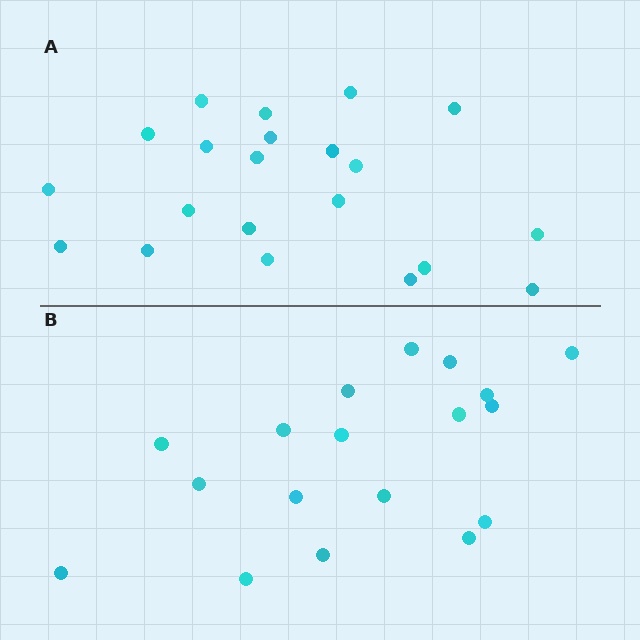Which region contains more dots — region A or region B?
Region A (the top region) has more dots.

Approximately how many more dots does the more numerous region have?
Region A has just a few more — roughly 2 or 3 more dots than region B.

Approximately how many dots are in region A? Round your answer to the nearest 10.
About 20 dots. (The exact count is 21, which rounds to 20.)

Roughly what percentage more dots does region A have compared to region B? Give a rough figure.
About 15% more.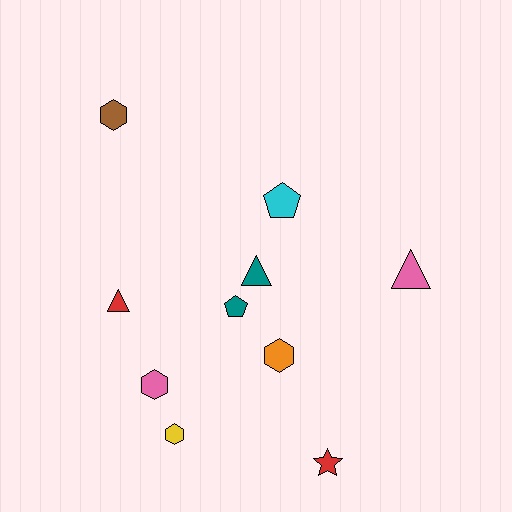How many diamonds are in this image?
There are no diamonds.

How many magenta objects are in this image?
There are no magenta objects.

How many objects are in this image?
There are 10 objects.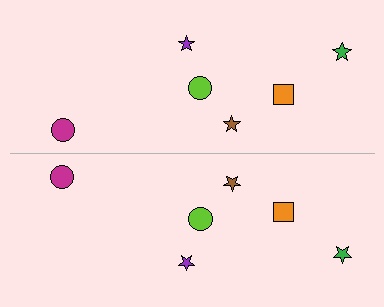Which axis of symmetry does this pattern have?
The pattern has a horizontal axis of symmetry running through the center of the image.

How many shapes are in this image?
There are 12 shapes in this image.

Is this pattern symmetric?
Yes, this pattern has bilateral (reflection) symmetry.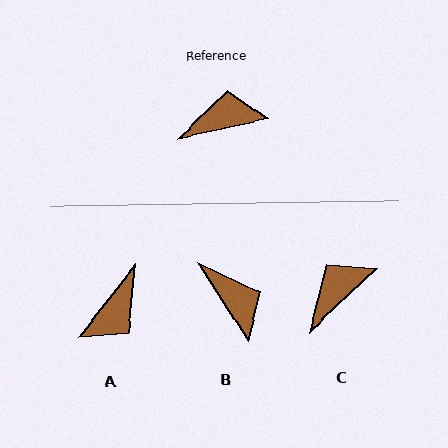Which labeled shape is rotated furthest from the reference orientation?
A, about 140 degrees away.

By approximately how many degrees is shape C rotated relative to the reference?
Approximately 31 degrees counter-clockwise.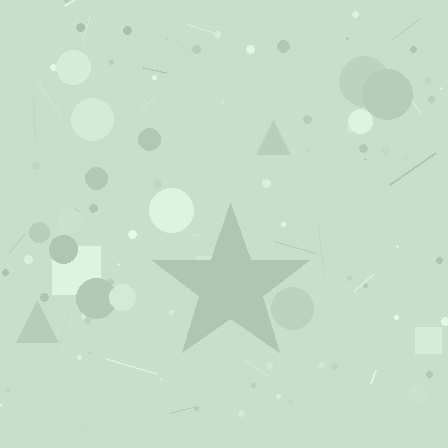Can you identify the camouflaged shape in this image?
The camouflaged shape is a star.